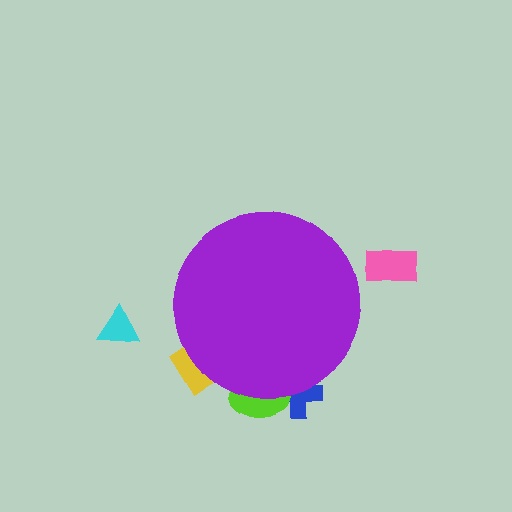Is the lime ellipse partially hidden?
Yes, the lime ellipse is partially hidden behind the purple circle.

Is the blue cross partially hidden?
Yes, the blue cross is partially hidden behind the purple circle.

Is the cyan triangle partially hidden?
No, the cyan triangle is fully visible.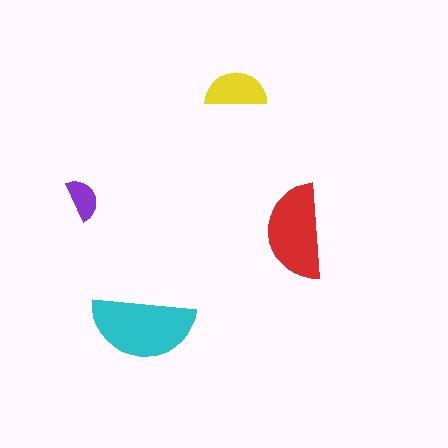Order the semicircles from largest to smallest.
the cyan one, the red one, the yellow one, the purple one.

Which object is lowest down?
The cyan semicircle is bottommost.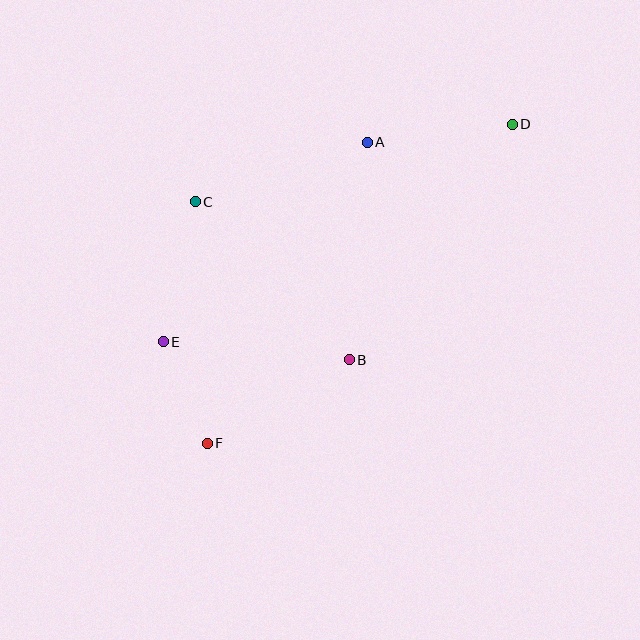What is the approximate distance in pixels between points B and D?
The distance between B and D is approximately 287 pixels.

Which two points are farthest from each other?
Points D and F are farthest from each other.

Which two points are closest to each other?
Points E and F are closest to each other.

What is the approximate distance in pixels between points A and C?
The distance between A and C is approximately 182 pixels.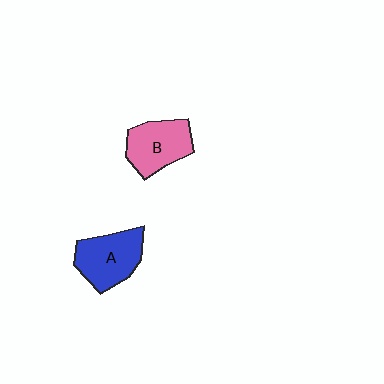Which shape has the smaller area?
Shape B (pink).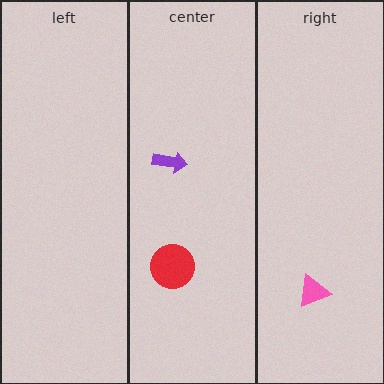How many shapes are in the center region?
2.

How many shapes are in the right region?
1.